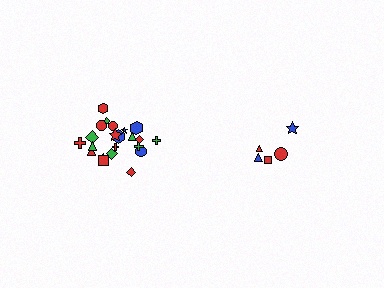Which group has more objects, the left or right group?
The left group.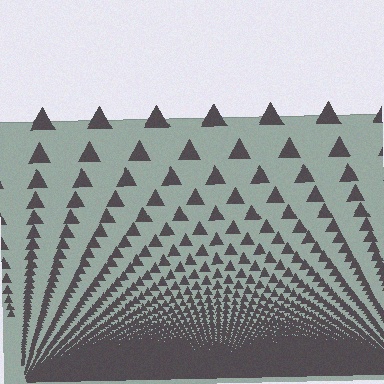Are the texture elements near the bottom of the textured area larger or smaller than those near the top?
Smaller. The gradient is inverted — elements near the bottom are smaller and denser.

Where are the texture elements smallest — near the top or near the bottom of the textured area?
Near the bottom.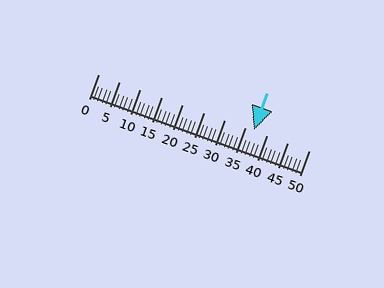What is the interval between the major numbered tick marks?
The major tick marks are spaced 5 units apart.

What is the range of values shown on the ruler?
The ruler shows values from 0 to 50.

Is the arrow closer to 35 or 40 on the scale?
The arrow is closer to 35.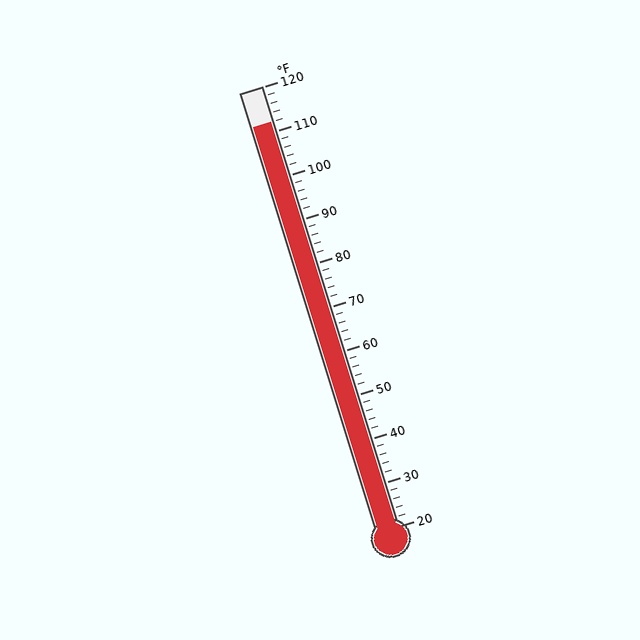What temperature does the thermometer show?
The thermometer shows approximately 112°F.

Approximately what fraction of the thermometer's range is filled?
The thermometer is filled to approximately 90% of its range.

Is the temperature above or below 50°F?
The temperature is above 50°F.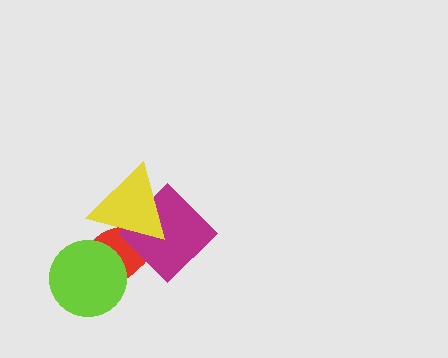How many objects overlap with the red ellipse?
3 objects overlap with the red ellipse.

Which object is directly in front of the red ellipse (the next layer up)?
The lime circle is directly in front of the red ellipse.